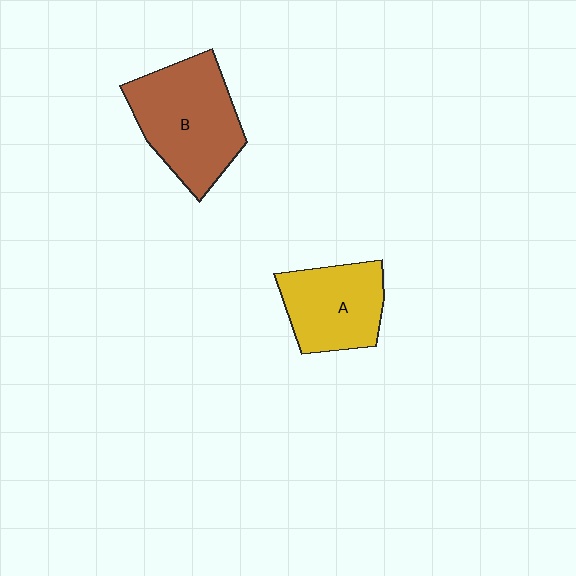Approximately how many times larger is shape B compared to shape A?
Approximately 1.4 times.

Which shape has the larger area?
Shape B (brown).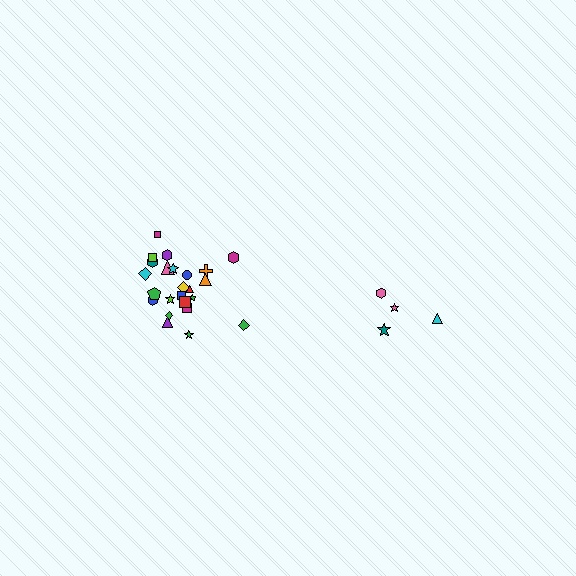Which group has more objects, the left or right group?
The left group.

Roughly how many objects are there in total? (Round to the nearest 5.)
Roughly 30 objects in total.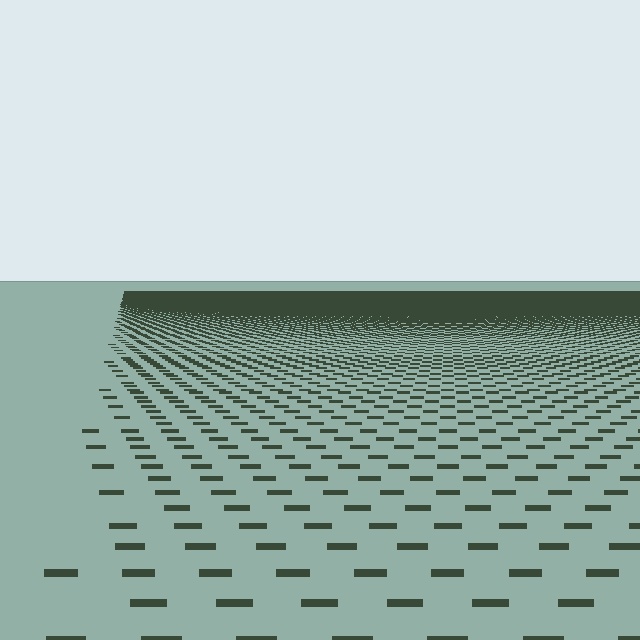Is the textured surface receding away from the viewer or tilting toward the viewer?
The surface is receding away from the viewer. Texture elements get smaller and denser toward the top.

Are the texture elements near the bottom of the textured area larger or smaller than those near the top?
Larger. Near the bottom, elements are closer to the viewer and appear at a bigger on-screen size.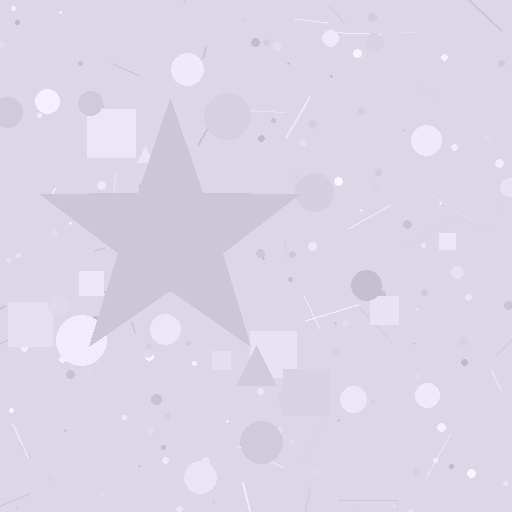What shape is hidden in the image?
A star is hidden in the image.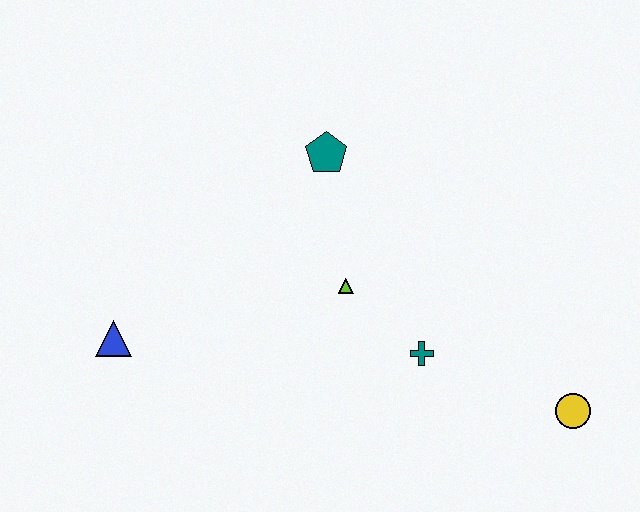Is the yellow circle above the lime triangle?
No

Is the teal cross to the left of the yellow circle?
Yes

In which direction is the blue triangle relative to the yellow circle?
The blue triangle is to the left of the yellow circle.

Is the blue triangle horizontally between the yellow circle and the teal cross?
No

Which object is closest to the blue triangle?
The lime triangle is closest to the blue triangle.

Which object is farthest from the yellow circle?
The blue triangle is farthest from the yellow circle.